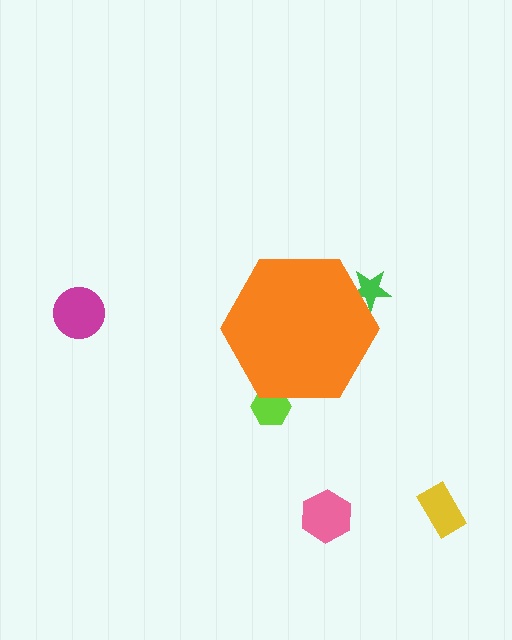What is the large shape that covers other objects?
An orange hexagon.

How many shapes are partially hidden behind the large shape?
2 shapes are partially hidden.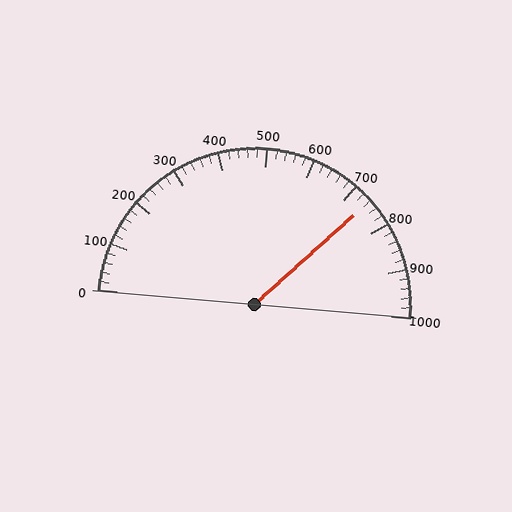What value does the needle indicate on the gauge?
The needle indicates approximately 740.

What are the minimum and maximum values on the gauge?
The gauge ranges from 0 to 1000.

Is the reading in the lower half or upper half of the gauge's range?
The reading is in the upper half of the range (0 to 1000).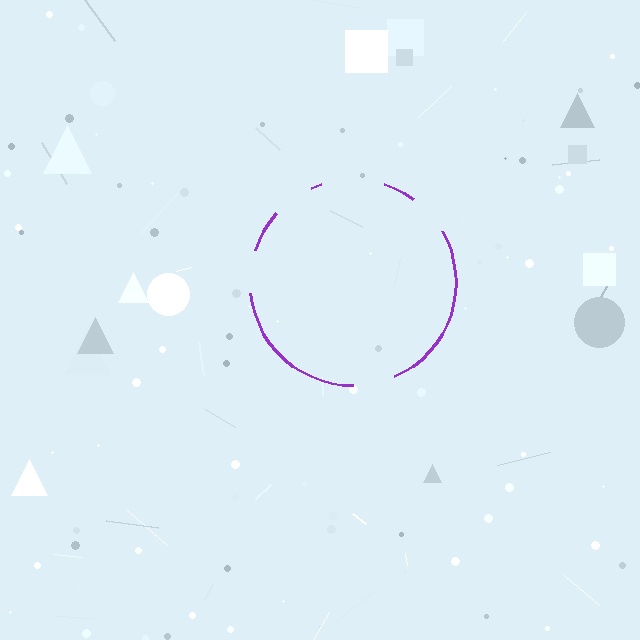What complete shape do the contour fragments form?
The contour fragments form a circle.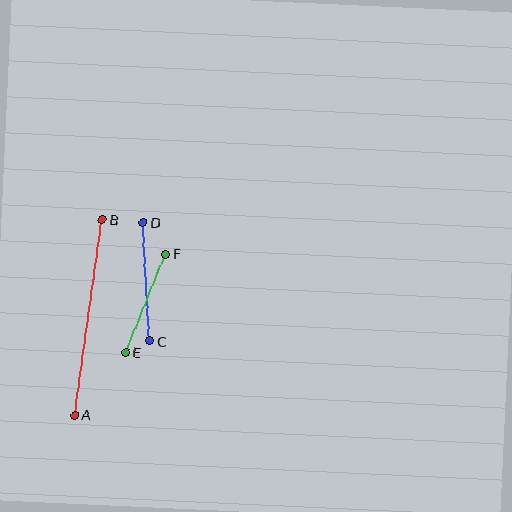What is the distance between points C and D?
The distance is approximately 118 pixels.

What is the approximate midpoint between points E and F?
The midpoint is at approximately (146, 303) pixels.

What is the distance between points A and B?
The distance is approximately 197 pixels.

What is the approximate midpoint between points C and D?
The midpoint is at approximately (146, 282) pixels.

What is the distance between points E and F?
The distance is approximately 106 pixels.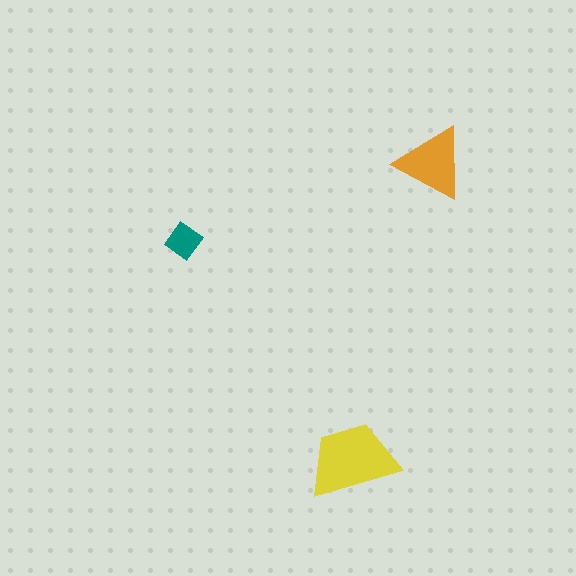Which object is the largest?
The yellow trapezoid.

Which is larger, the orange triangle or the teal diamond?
The orange triangle.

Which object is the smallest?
The teal diamond.